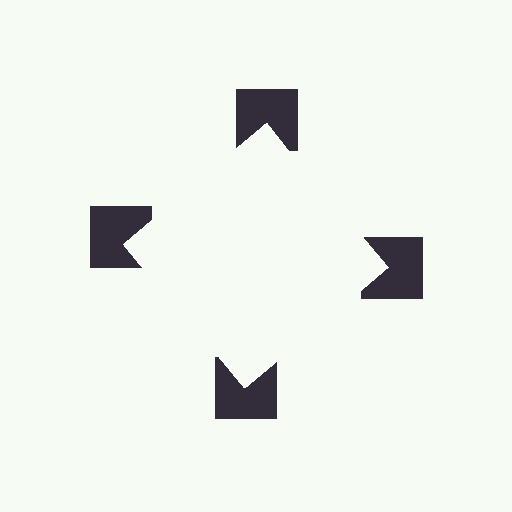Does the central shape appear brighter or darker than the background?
It typically appears slightly brighter than the background, even though no actual brightness change is drawn.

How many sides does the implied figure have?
4 sides.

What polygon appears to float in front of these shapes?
An illusory square — its edges are inferred from the aligned wedge cuts in the notched squares, not physically drawn.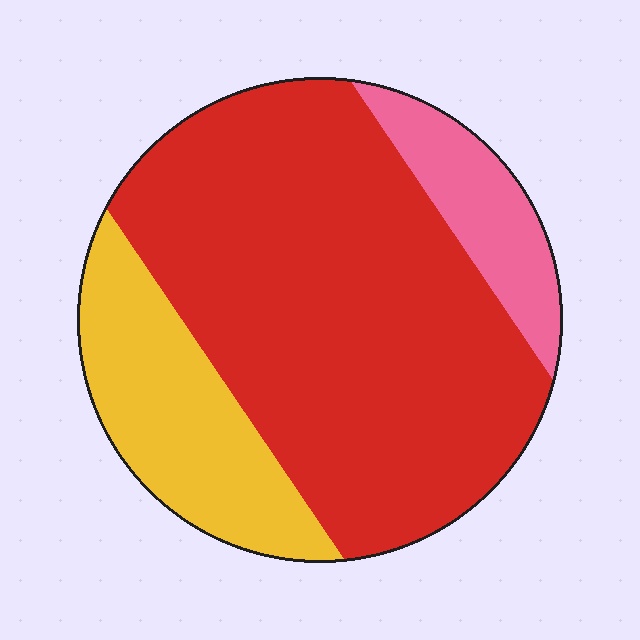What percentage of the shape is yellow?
Yellow covers around 20% of the shape.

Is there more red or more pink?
Red.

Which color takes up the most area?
Red, at roughly 65%.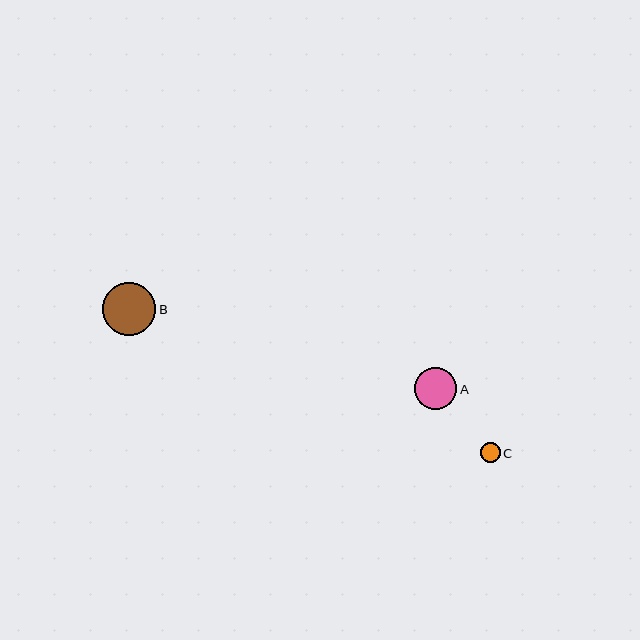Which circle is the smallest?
Circle C is the smallest with a size of approximately 20 pixels.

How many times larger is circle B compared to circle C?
Circle B is approximately 2.6 times the size of circle C.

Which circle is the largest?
Circle B is the largest with a size of approximately 53 pixels.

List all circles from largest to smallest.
From largest to smallest: B, A, C.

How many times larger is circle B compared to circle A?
Circle B is approximately 1.2 times the size of circle A.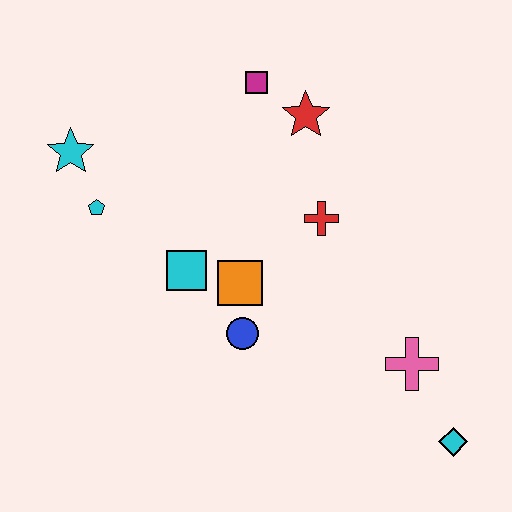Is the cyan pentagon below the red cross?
No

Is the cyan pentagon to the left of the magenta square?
Yes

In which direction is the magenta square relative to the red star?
The magenta square is to the left of the red star.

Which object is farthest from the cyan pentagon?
The cyan diamond is farthest from the cyan pentagon.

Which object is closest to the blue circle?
The orange square is closest to the blue circle.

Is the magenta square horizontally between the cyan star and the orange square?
No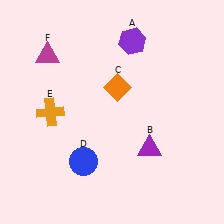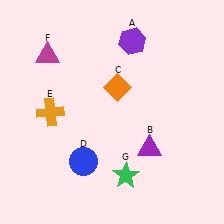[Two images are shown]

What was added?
A green star (G) was added in Image 2.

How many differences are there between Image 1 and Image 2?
There is 1 difference between the two images.